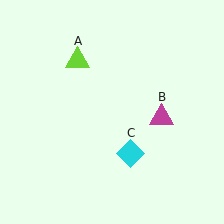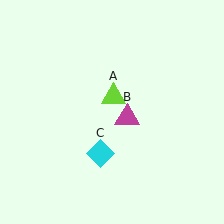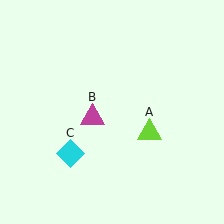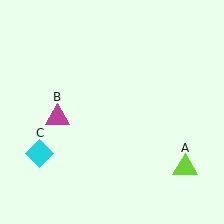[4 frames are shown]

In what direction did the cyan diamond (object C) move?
The cyan diamond (object C) moved left.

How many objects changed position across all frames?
3 objects changed position: lime triangle (object A), magenta triangle (object B), cyan diamond (object C).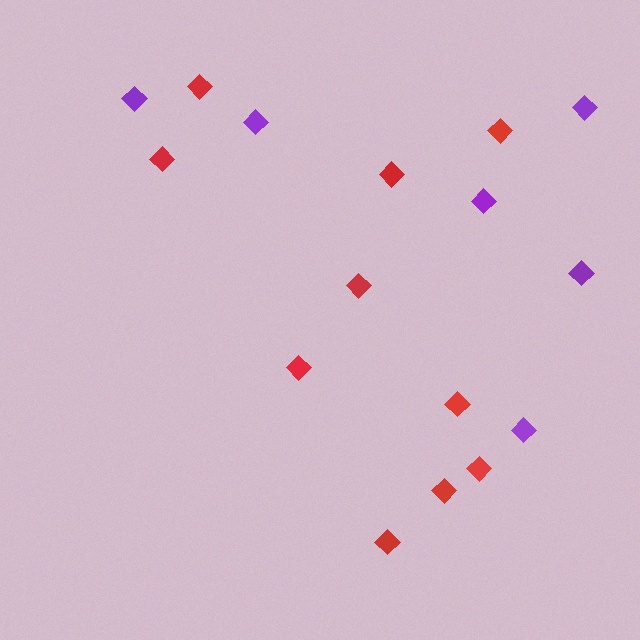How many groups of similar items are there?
There are 2 groups: one group of red diamonds (10) and one group of purple diamonds (6).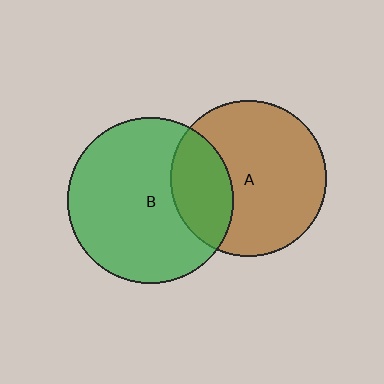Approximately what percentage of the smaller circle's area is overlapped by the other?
Approximately 30%.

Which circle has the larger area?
Circle B (green).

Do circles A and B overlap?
Yes.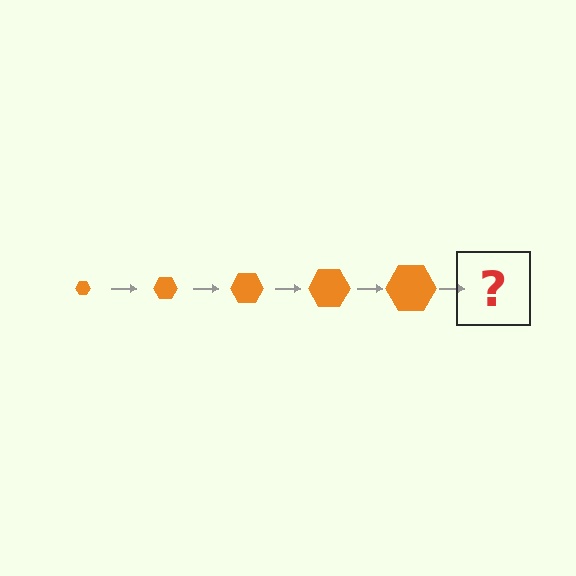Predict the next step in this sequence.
The next step is an orange hexagon, larger than the previous one.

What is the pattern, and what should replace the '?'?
The pattern is that the hexagon gets progressively larger each step. The '?' should be an orange hexagon, larger than the previous one.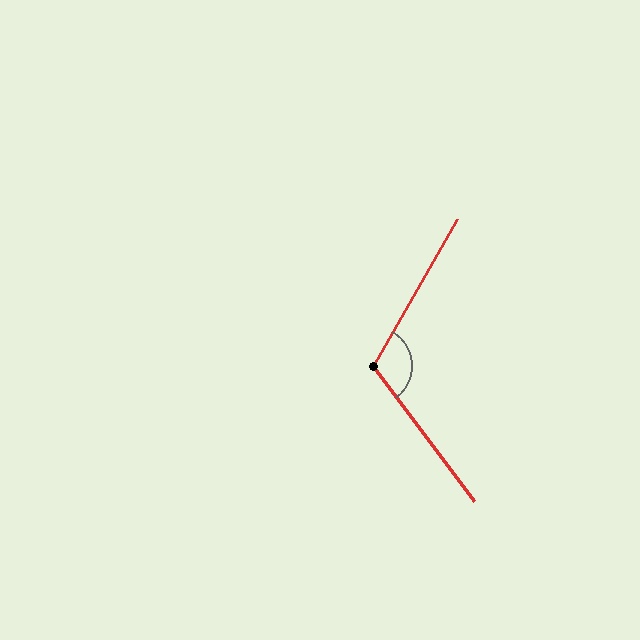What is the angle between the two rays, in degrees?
Approximately 114 degrees.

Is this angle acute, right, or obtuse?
It is obtuse.